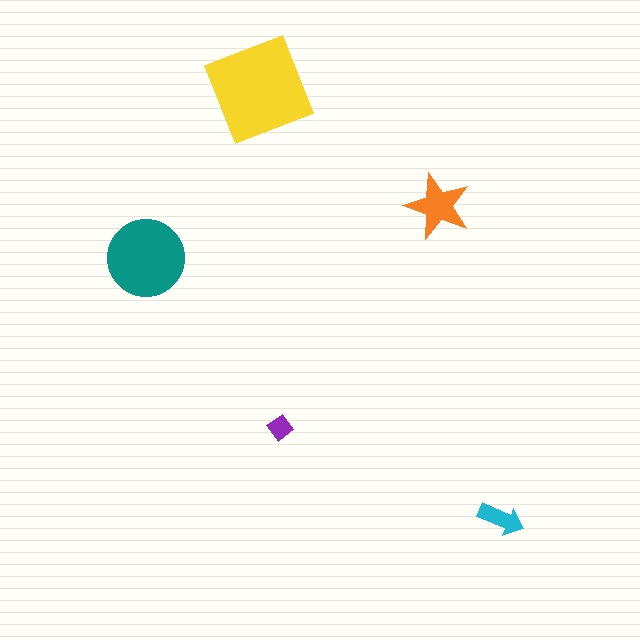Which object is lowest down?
The cyan arrow is bottommost.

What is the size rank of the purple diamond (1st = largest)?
5th.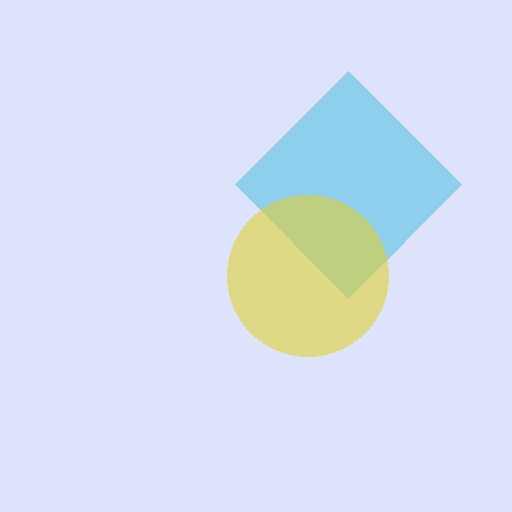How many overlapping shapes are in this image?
There are 2 overlapping shapes in the image.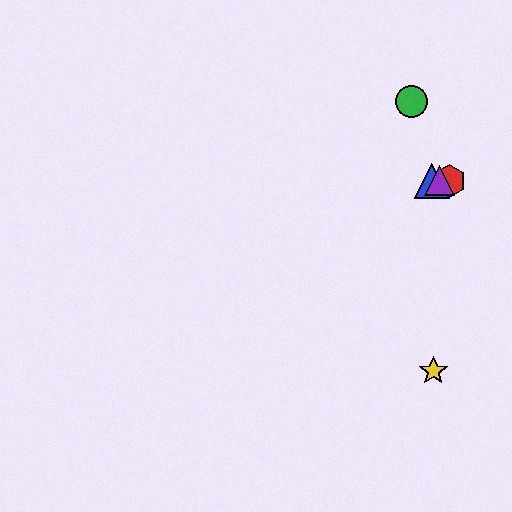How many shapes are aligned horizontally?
3 shapes (the red hexagon, the blue triangle, the purple triangle) are aligned horizontally.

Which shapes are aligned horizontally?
The red hexagon, the blue triangle, the purple triangle are aligned horizontally.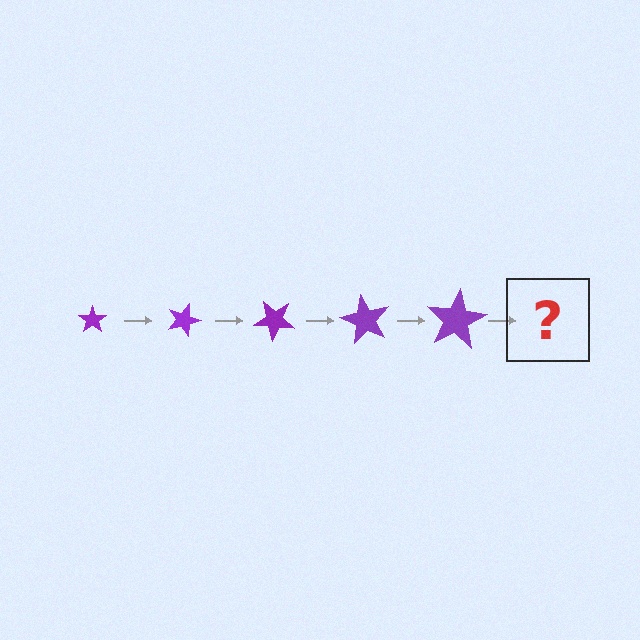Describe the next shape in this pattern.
It should be a star, larger than the previous one and rotated 100 degrees from the start.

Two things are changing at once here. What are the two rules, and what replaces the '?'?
The two rules are that the star grows larger each step and it rotates 20 degrees each step. The '?' should be a star, larger than the previous one and rotated 100 degrees from the start.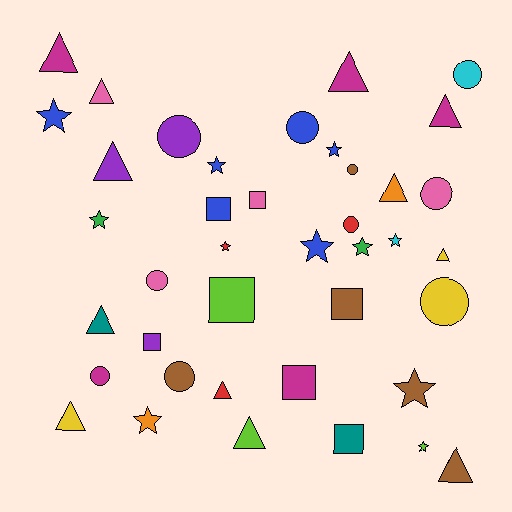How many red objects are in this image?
There are 3 red objects.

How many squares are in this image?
There are 7 squares.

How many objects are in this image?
There are 40 objects.